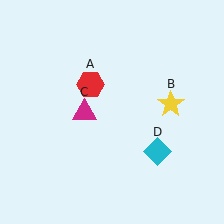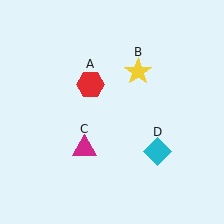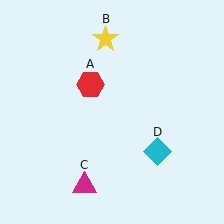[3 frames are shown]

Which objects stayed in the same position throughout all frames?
Red hexagon (object A) and cyan diamond (object D) remained stationary.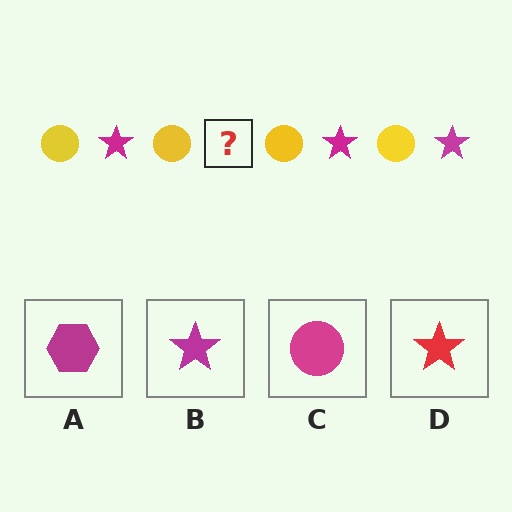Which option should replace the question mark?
Option B.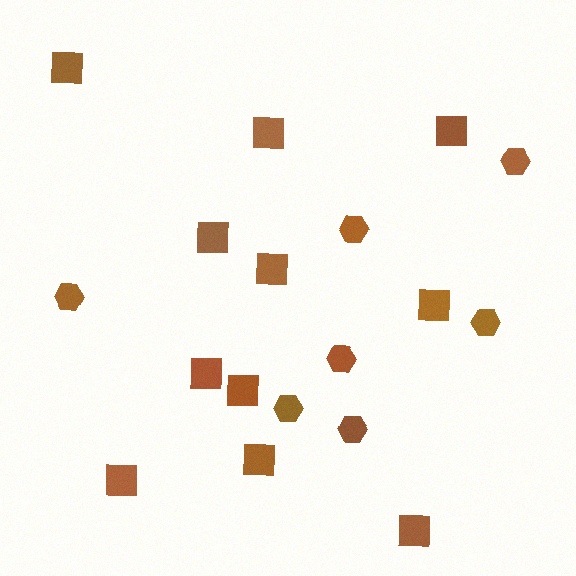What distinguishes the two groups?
There are 2 groups: one group of squares (11) and one group of hexagons (7).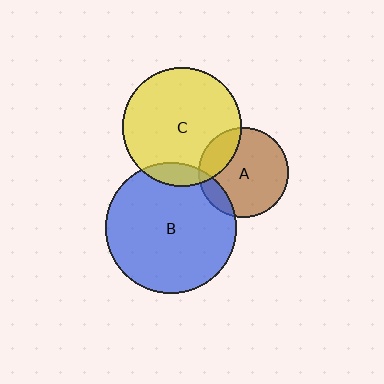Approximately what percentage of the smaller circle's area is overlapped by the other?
Approximately 10%.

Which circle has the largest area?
Circle B (blue).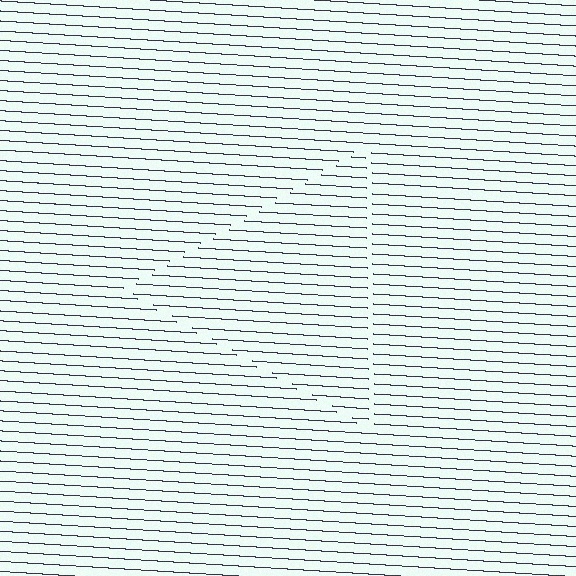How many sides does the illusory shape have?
3 sides — the line-ends trace a triangle.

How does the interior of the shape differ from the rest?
The interior of the shape contains the same grating, shifted by half a period — the contour is defined by the phase discontinuity where line-ends from the inner and outer gratings abut.